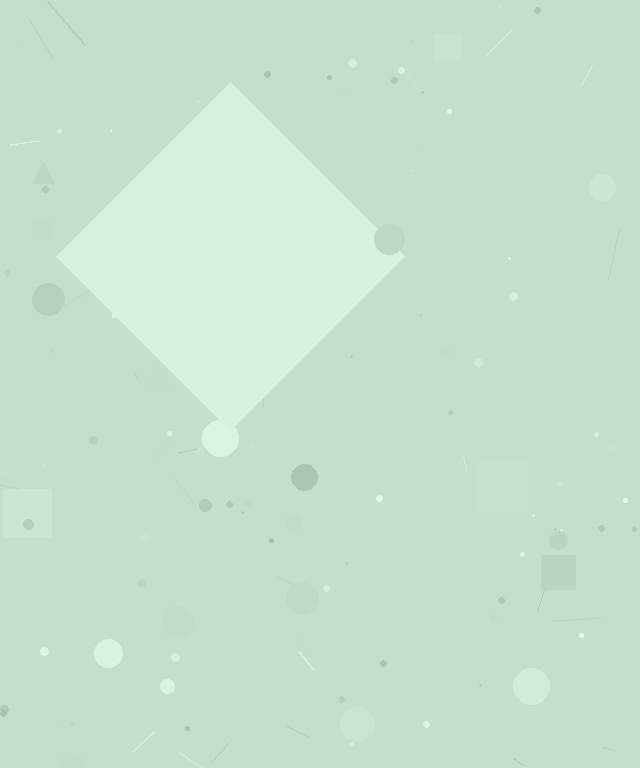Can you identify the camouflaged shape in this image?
The camouflaged shape is a diamond.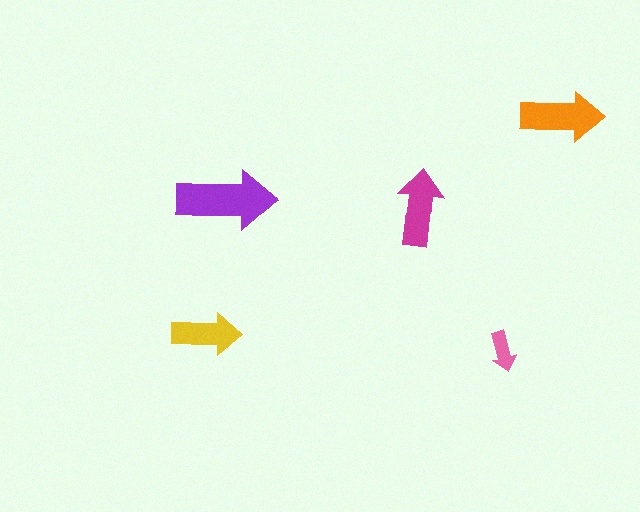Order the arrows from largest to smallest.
the purple one, the orange one, the magenta one, the yellow one, the pink one.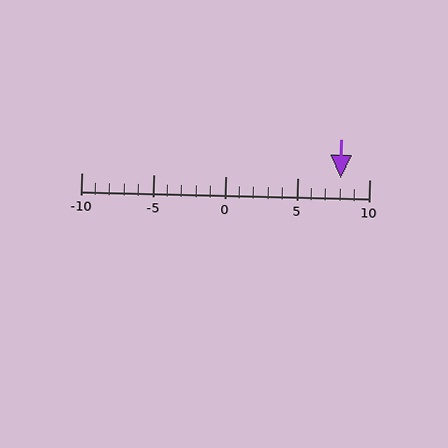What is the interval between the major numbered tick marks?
The major tick marks are spaced 5 units apart.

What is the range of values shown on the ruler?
The ruler shows values from -10 to 10.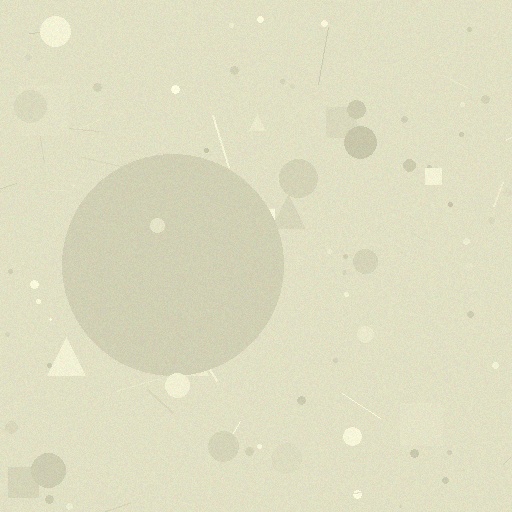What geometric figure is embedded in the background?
A circle is embedded in the background.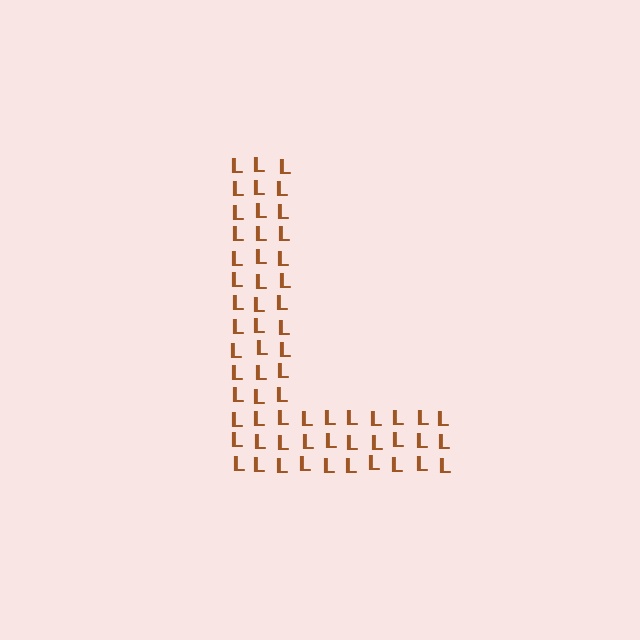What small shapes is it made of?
It is made of small letter L's.